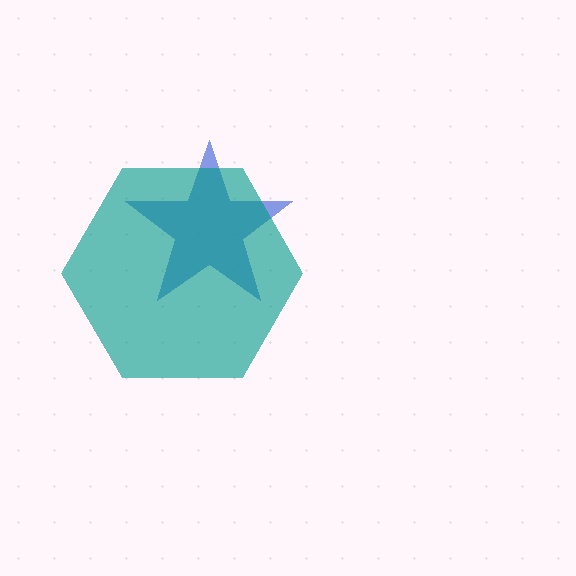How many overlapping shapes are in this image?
There are 2 overlapping shapes in the image.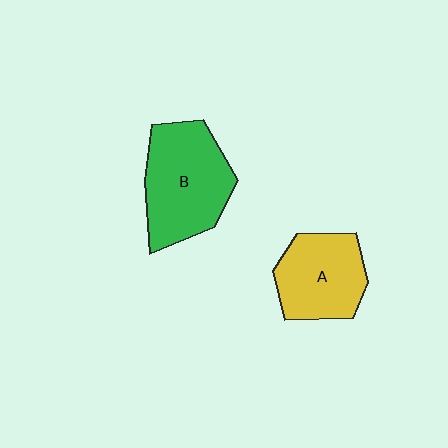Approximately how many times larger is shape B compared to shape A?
Approximately 1.3 times.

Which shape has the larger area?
Shape B (green).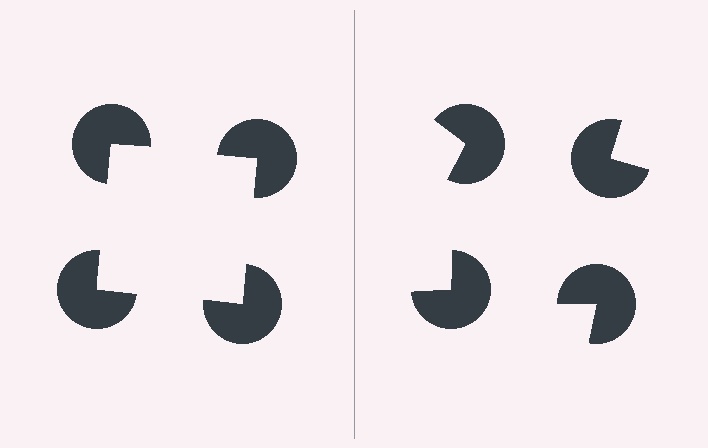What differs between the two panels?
The pac-man discs are positioned identically on both sides; only the wedge orientations differ. On the left they align to a square; on the right they are misaligned.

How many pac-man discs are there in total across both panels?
8 — 4 on each side.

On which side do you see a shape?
An illusory square appears on the left side. On the right side the wedge cuts are rotated, so no coherent shape forms.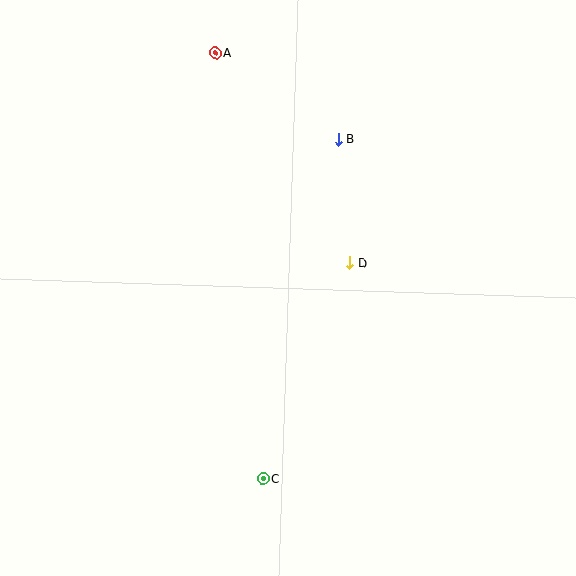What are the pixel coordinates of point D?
Point D is at (350, 263).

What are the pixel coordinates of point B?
Point B is at (338, 139).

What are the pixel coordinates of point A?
Point A is at (215, 53).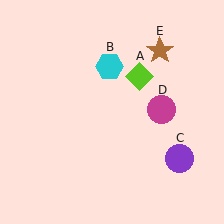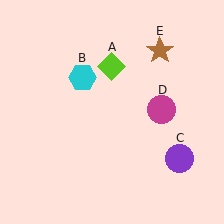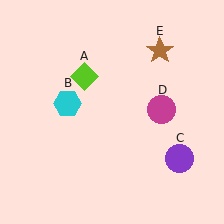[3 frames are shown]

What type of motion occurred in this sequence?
The lime diamond (object A), cyan hexagon (object B) rotated counterclockwise around the center of the scene.